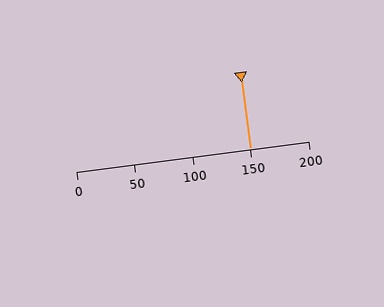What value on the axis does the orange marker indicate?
The marker indicates approximately 150.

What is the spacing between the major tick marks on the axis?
The major ticks are spaced 50 apart.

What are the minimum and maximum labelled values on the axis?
The axis runs from 0 to 200.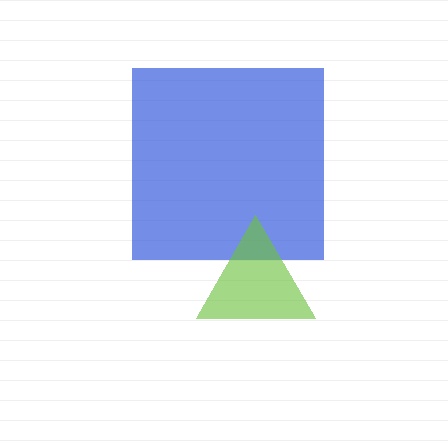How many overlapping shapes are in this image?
There are 2 overlapping shapes in the image.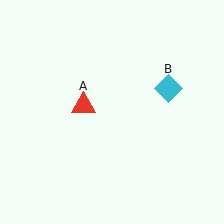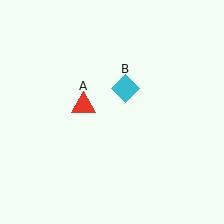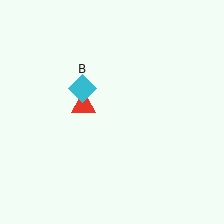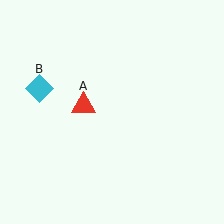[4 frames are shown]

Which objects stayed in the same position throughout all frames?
Red triangle (object A) remained stationary.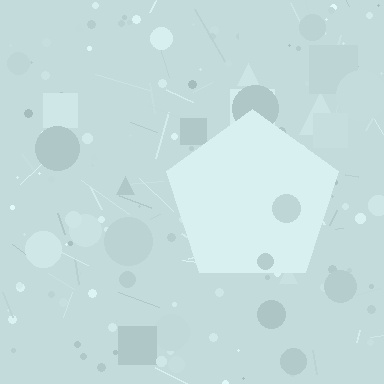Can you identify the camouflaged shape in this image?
The camouflaged shape is a pentagon.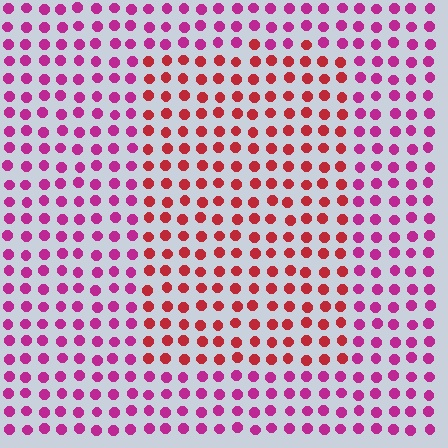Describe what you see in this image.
The image is filled with small magenta elements in a uniform arrangement. A rectangle-shaped region is visible where the elements are tinted to a slightly different hue, forming a subtle color boundary.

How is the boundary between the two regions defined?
The boundary is defined purely by a slight shift in hue (about 37 degrees). Spacing, size, and orientation are identical on both sides.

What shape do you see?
I see a rectangle.